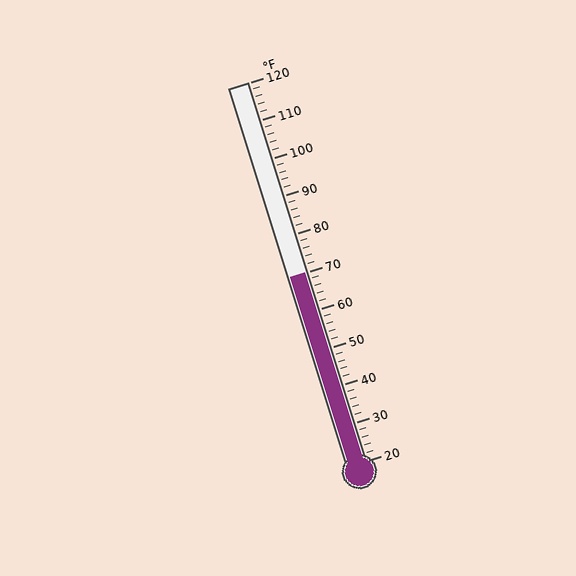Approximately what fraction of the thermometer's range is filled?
The thermometer is filled to approximately 50% of its range.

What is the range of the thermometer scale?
The thermometer scale ranges from 20°F to 120°F.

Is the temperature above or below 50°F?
The temperature is above 50°F.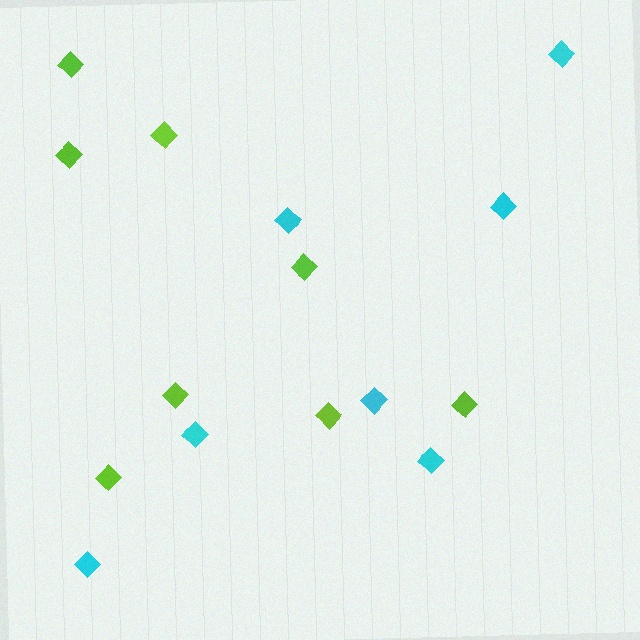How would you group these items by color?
There are 2 groups: one group of lime diamonds (8) and one group of cyan diamonds (7).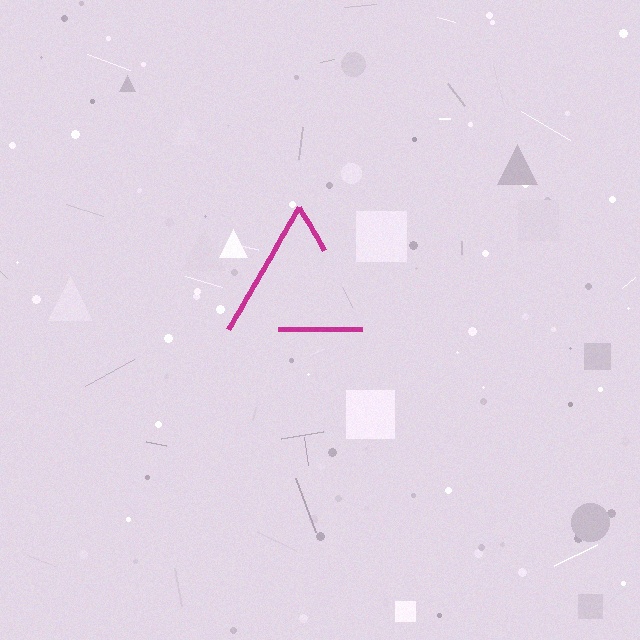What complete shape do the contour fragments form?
The contour fragments form a triangle.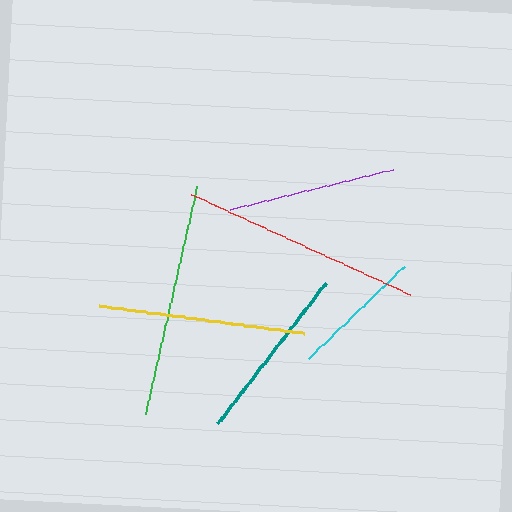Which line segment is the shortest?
The cyan line is the shortest at approximately 134 pixels.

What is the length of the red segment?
The red segment is approximately 241 pixels long.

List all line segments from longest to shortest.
From longest to shortest: red, green, yellow, teal, purple, cyan.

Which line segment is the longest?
The red line is the longest at approximately 241 pixels.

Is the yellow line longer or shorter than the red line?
The red line is longer than the yellow line.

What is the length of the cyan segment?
The cyan segment is approximately 134 pixels long.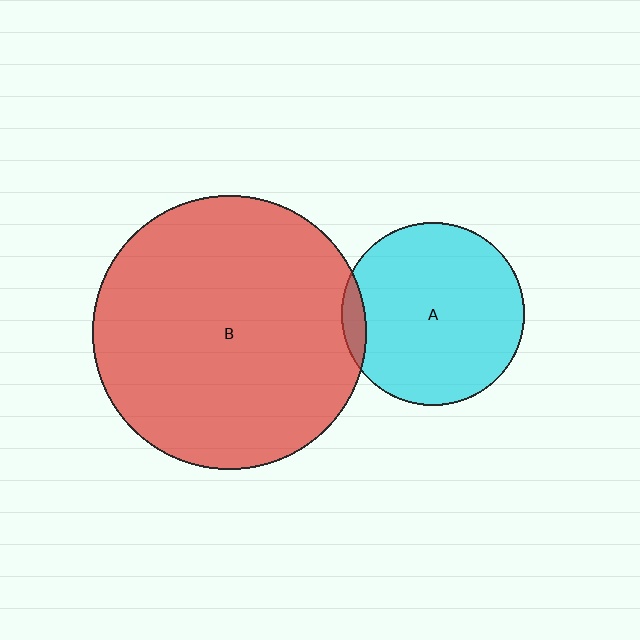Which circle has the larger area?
Circle B (red).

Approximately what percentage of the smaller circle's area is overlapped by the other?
Approximately 5%.